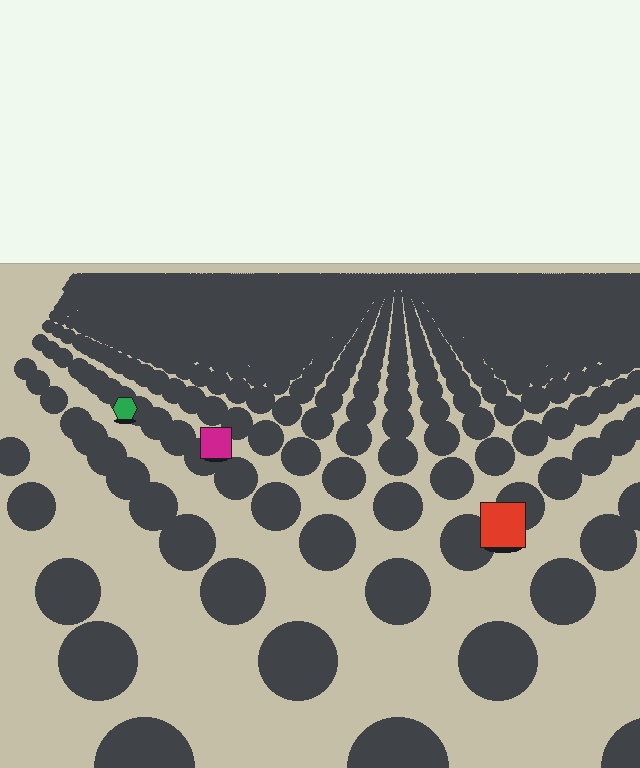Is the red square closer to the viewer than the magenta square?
Yes. The red square is closer — you can tell from the texture gradient: the ground texture is coarser near it.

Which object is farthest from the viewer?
The green hexagon is farthest from the viewer. It appears smaller and the ground texture around it is denser.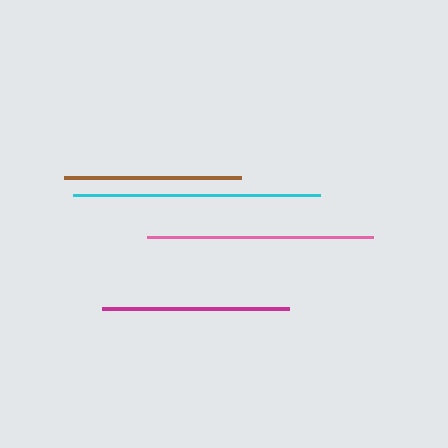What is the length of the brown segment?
The brown segment is approximately 177 pixels long.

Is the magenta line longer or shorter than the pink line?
The pink line is longer than the magenta line.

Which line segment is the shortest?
The brown line is the shortest at approximately 177 pixels.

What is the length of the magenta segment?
The magenta segment is approximately 187 pixels long.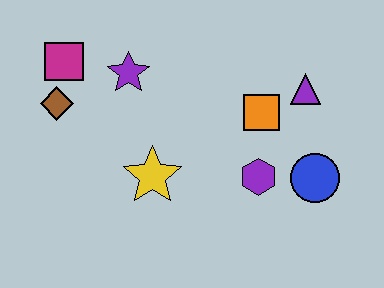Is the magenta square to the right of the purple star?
No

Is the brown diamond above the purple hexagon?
Yes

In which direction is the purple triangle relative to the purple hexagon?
The purple triangle is above the purple hexagon.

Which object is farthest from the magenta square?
The blue circle is farthest from the magenta square.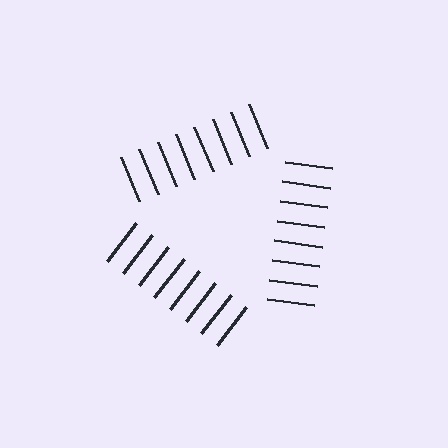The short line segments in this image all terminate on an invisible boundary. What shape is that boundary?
An illusory triangle — the line segments terminate on its edges but no continuous stroke is drawn.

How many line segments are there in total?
24 — 8 along each of the 3 edges.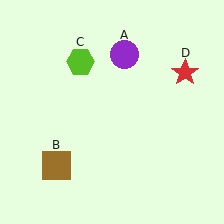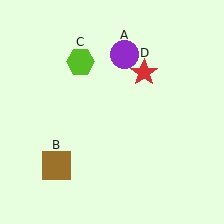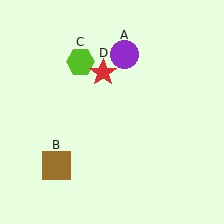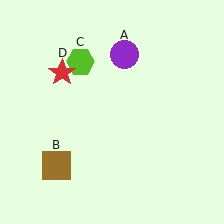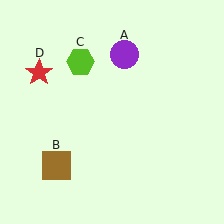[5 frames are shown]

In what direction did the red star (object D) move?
The red star (object D) moved left.